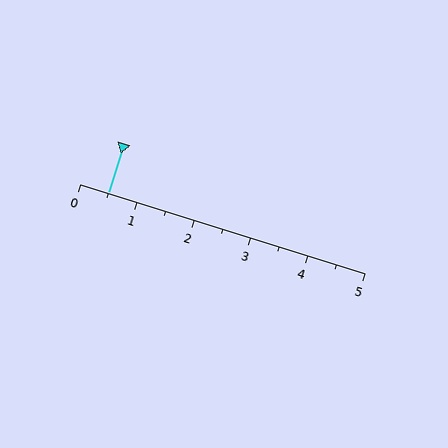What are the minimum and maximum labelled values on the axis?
The axis runs from 0 to 5.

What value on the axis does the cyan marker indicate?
The marker indicates approximately 0.5.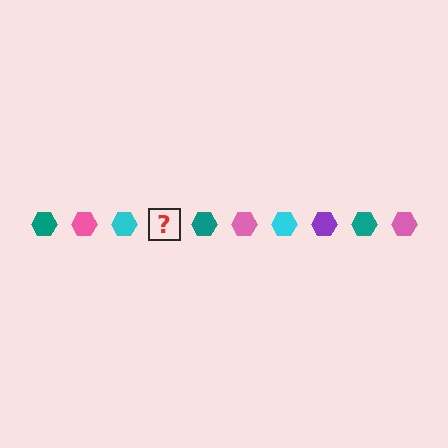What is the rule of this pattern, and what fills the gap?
The rule is that the pattern cycles through teal, pink, cyan, purple hexagons. The gap should be filled with a purple hexagon.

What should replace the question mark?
The question mark should be replaced with a purple hexagon.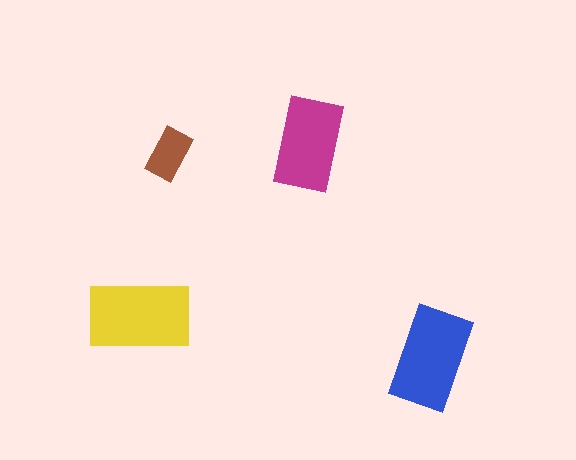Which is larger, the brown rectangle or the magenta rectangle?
The magenta one.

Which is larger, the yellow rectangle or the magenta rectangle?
The yellow one.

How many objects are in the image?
There are 4 objects in the image.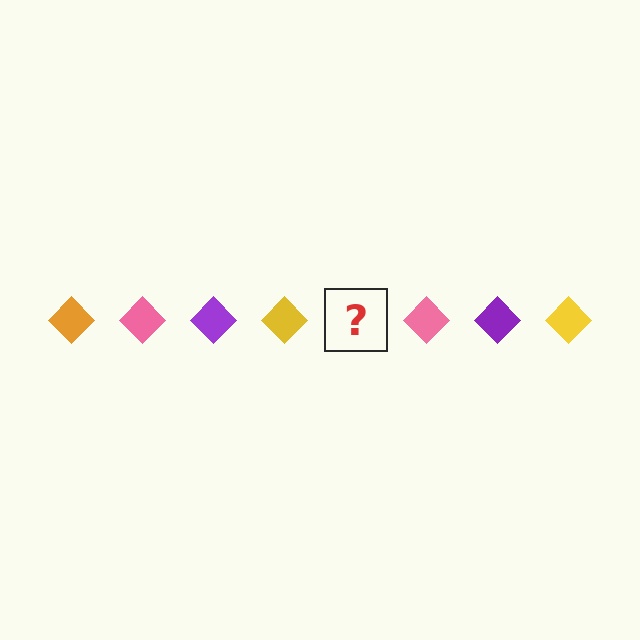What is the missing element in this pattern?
The missing element is an orange diamond.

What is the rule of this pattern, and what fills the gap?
The rule is that the pattern cycles through orange, pink, purple, yellow diamonds. The gap should be filled with an orange diamond.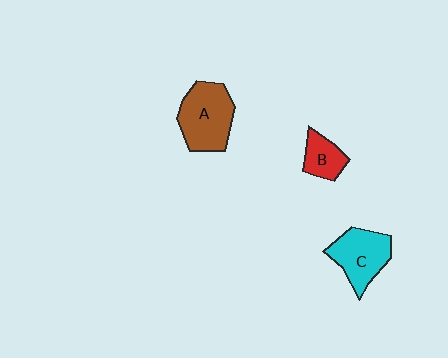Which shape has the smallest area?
Shape B (red).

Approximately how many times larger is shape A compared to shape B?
Approximately 2.0 times.